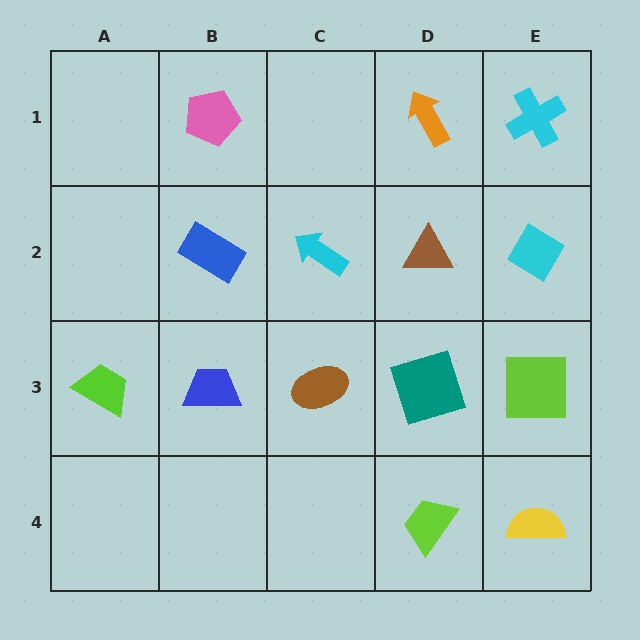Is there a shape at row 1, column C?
No, that cell is empty.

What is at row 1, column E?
A cyan cross.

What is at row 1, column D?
An orange arrow.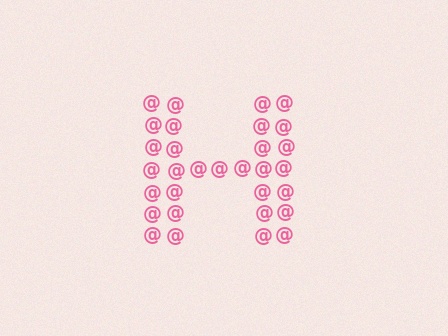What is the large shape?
The large shape is the letter H.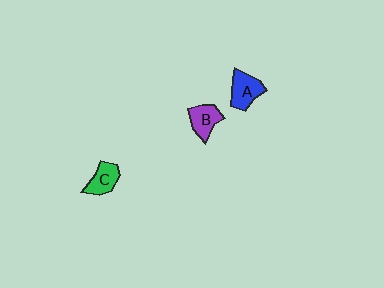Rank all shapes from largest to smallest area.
From largest to smallest: A (blue), B (purple), C (green).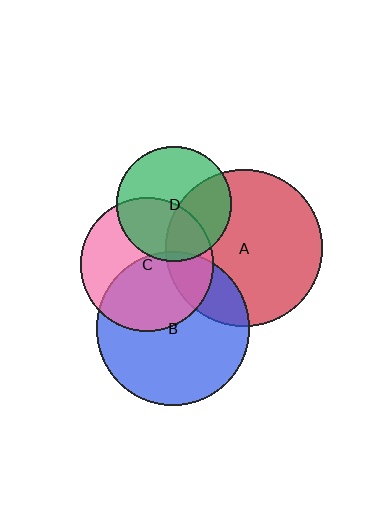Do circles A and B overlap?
Yes.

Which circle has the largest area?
Circle A (red).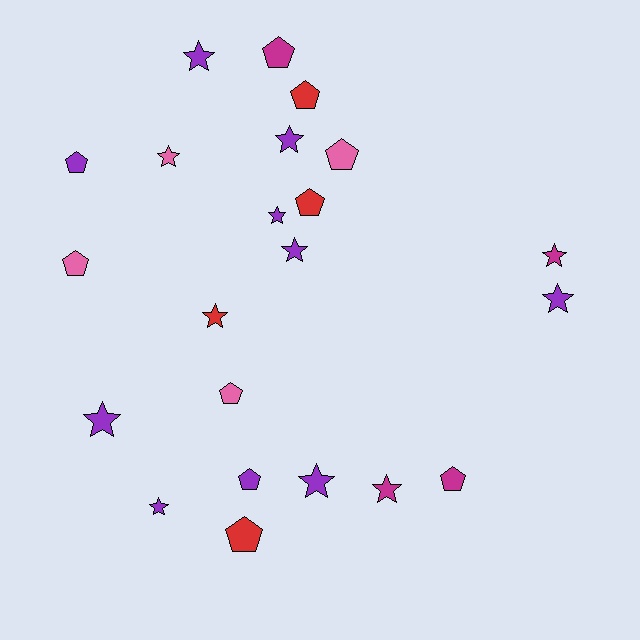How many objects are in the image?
There are 22 objects.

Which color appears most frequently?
Purple, with 10 objects.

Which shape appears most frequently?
Star, with 12 objects.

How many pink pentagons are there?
There are 3 pink pentagons.